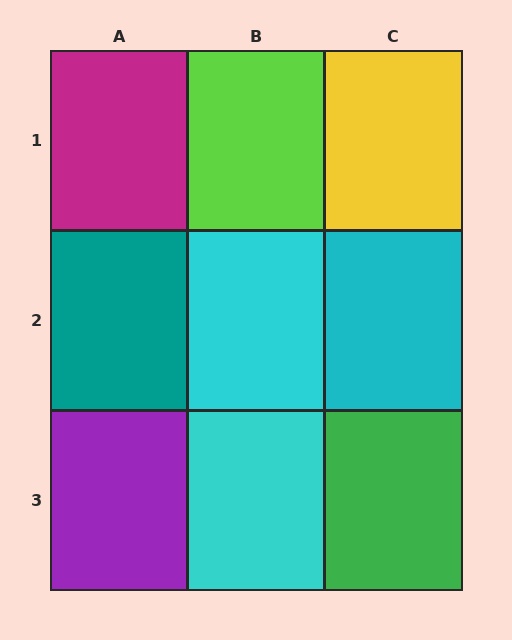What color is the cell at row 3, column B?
Cyan.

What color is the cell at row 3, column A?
Purple.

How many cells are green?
1 cell is green.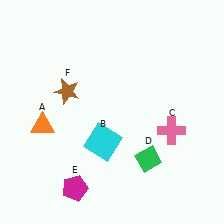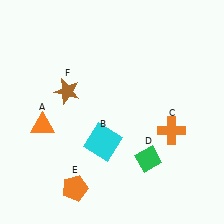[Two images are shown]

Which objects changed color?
C changed from pink to orange. E changed from magenta to orange.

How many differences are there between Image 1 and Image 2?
There are 2 differences between the two images.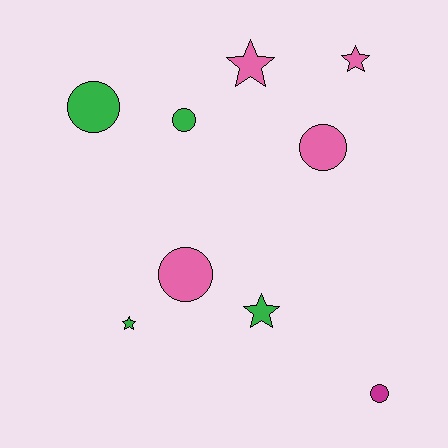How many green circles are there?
There are 2 green circles.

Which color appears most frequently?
Pink, with 4 objects.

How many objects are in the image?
There are 9 objects.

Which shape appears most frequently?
Circle, with 5 objects.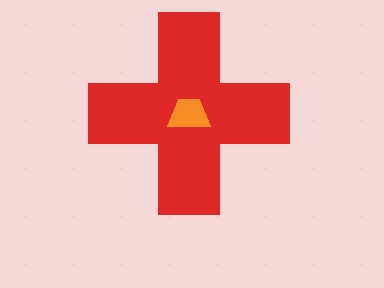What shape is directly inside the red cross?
The orange trapezoid.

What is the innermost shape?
The orange trapezoid.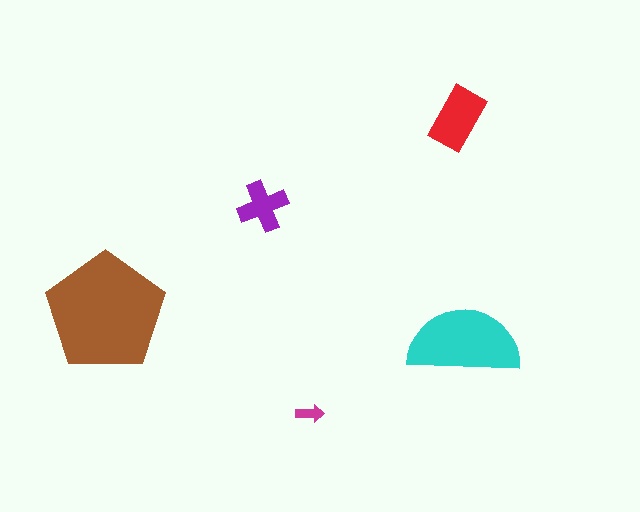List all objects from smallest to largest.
The magenta arrow, the purple cross, the red rectangle, the cyan semicircle, the brown pentagon.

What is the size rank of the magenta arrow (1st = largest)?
5th.